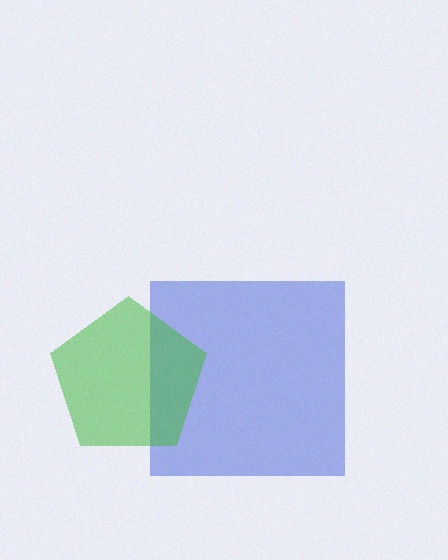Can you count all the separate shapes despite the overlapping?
Yes, there are 2 separate shapes.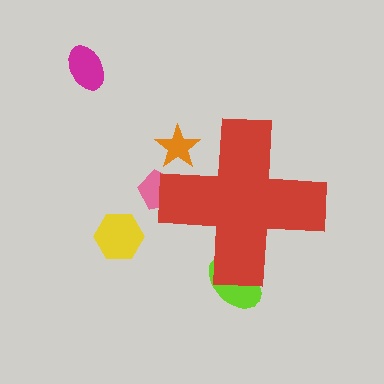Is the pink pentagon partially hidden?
Yes, the pink pentagon is partially hidden behind the red cross.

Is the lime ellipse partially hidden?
Yes, the lime ellipse is partially hidden behind the red cross.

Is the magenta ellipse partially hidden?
No, the magenta ellipse is fully visible.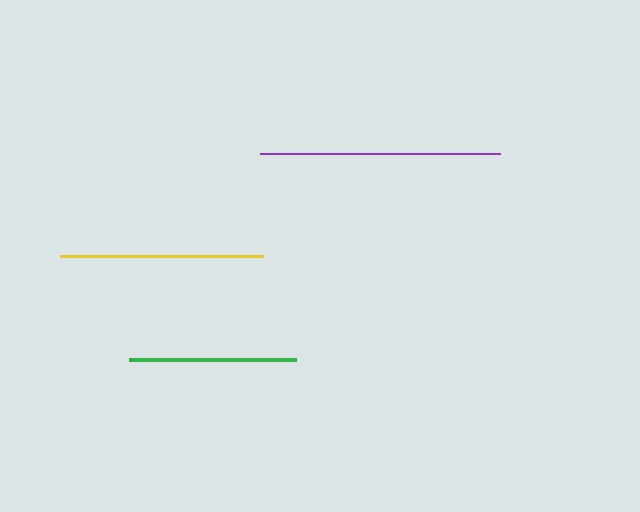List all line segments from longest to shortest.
From longest to shortest: purple, yellow, green.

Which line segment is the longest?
The purple line is the longest at approximately 241 pixels.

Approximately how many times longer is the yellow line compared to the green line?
The yellow line is approximately 1.2 times the length of the green line.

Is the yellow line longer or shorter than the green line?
The yellow line is longer than the green line.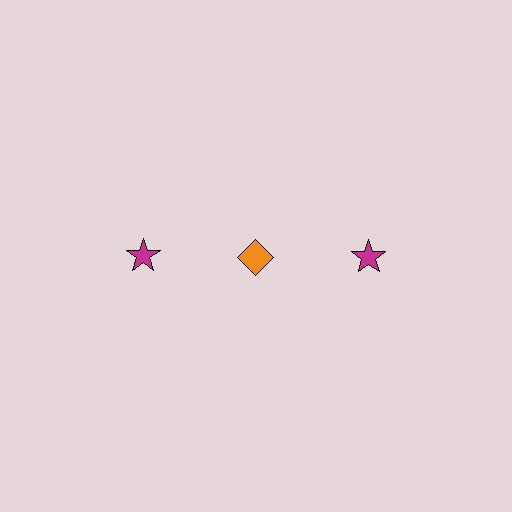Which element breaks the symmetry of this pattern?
The orange diamond in the top row, second from left column breaks the symmetry. All other shapes are magenta stars.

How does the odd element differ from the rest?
It differs in both color (orange instead of magenta) and shape (diamond instead of star).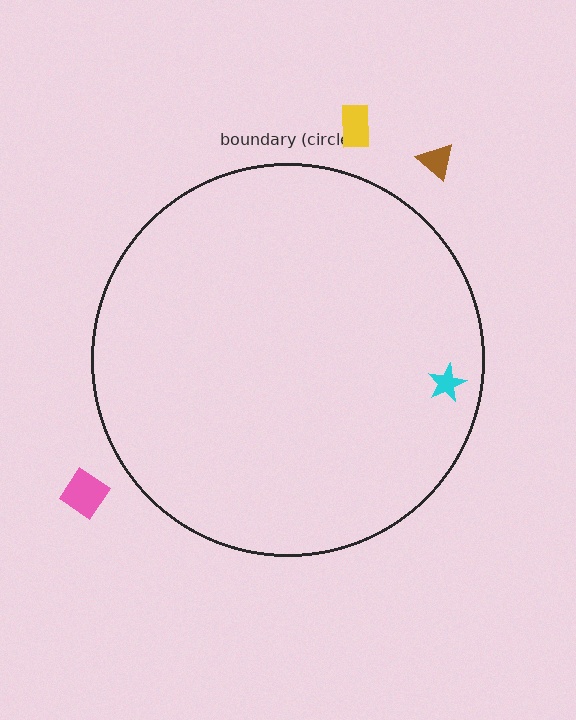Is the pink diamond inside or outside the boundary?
Outside.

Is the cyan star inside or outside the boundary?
Inside.